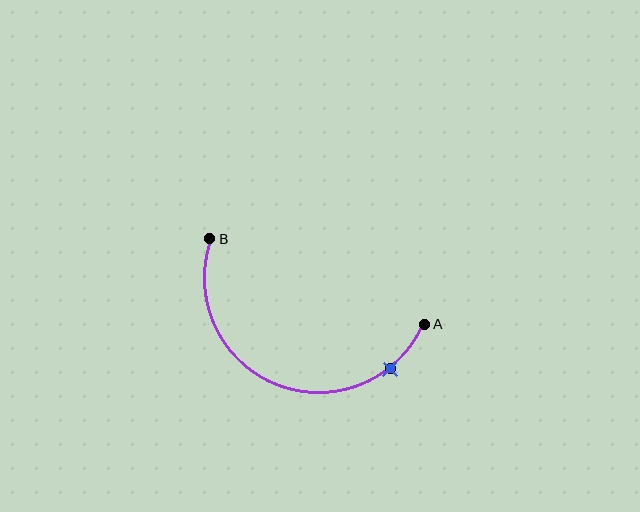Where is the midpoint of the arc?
The arc midpoint is the point on the curve farthest from the straight line joining A and B. It sits below that line.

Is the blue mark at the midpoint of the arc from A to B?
No. The blue mark lies on the arc but is closer to endpoint A. The arc midpoint would be at the point on the curve equidistant along the arc from both A and B.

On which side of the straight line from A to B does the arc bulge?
The arc bulges below the straight line connecting A and B.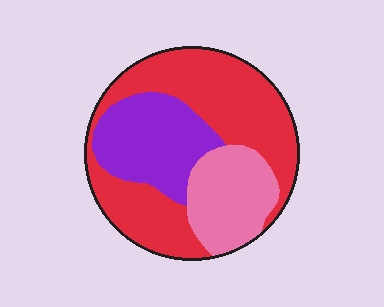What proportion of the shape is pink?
Pink takes up between a sixth and a third of the shape.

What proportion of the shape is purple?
Purple covers 25% of the shape.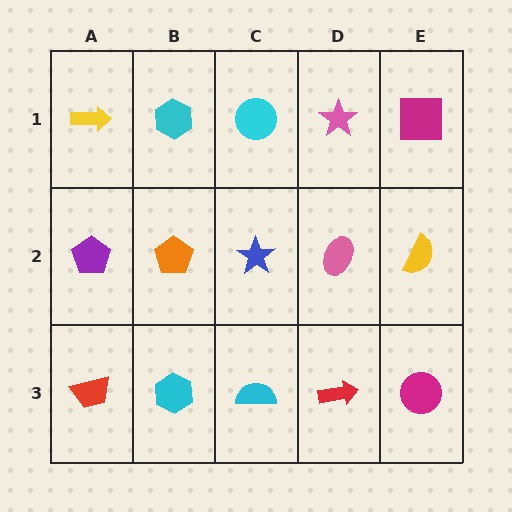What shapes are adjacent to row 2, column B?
A cyan hexagon (row 1, column B), a cyan hexagon (row 3, column B), a purple pentagon (row 2, column A), a blue star (row 2, column C).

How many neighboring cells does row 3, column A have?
2.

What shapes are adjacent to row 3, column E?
A yellow semicircle (row 2, column E), a red arrow (row 3, column D).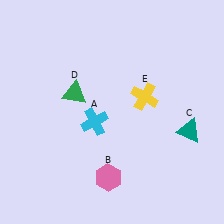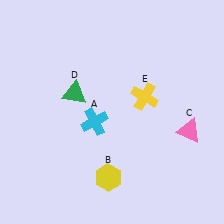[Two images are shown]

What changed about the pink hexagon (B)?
In Image 1, B is pink. In Image 2, it changed to yellow.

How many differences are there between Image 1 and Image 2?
There are 2 differences between the two images.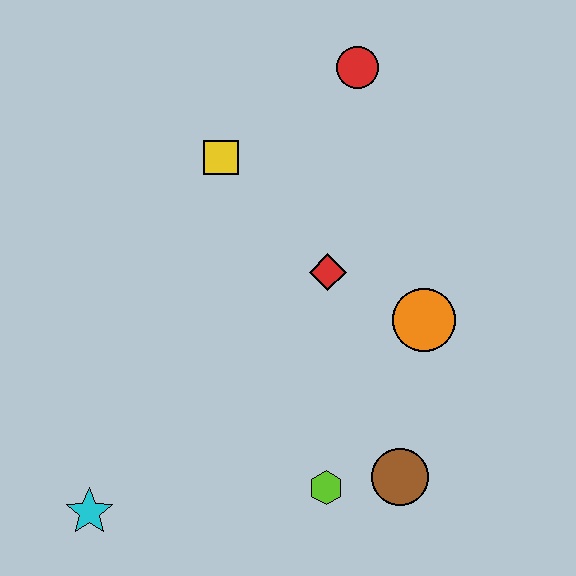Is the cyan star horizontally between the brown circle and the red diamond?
No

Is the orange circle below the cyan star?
No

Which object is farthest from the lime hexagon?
The red circle is farthest from the lime hexagon.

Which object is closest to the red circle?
The yellow square is closest to the red circle.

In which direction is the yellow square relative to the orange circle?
The yellow square is to the left of the orange circle.